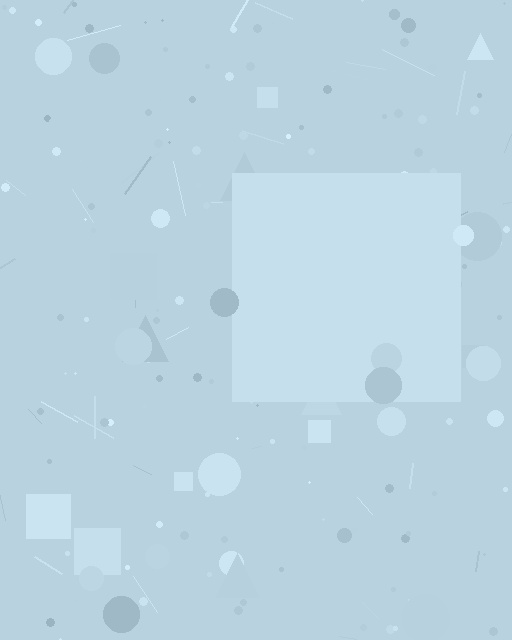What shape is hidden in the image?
A square is hidden in the image.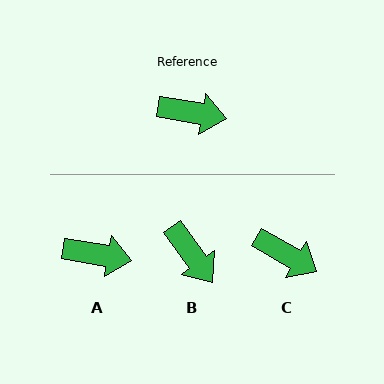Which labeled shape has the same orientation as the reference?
A.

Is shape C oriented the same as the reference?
No, it is off by about 20 degrees.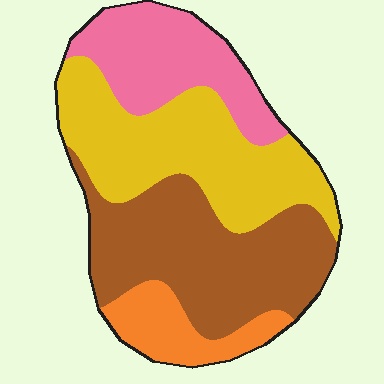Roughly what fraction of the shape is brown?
Brown covers around 35% of the shape.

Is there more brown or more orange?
Brown.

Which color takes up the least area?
Orange, at roughly 10%.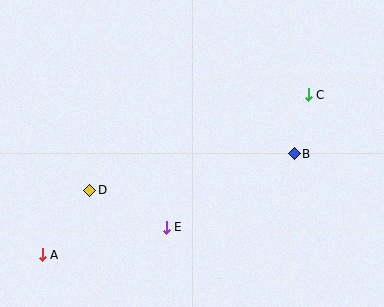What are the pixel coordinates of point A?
Point A is at (42, 255).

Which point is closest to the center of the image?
Point E at (166, 227) is closest to the center.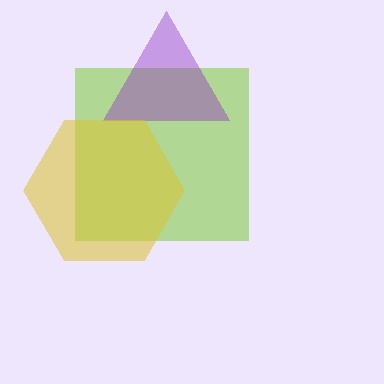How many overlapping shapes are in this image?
There are 3 overlapping shapes in the image.